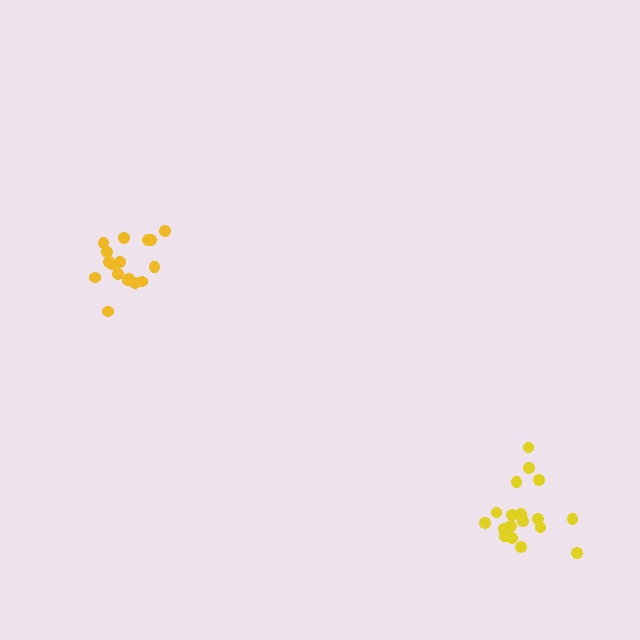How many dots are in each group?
Group 1: 18 dots, Group 2: 17 dots (35 total).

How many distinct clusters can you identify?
There are 2 distinct clusters.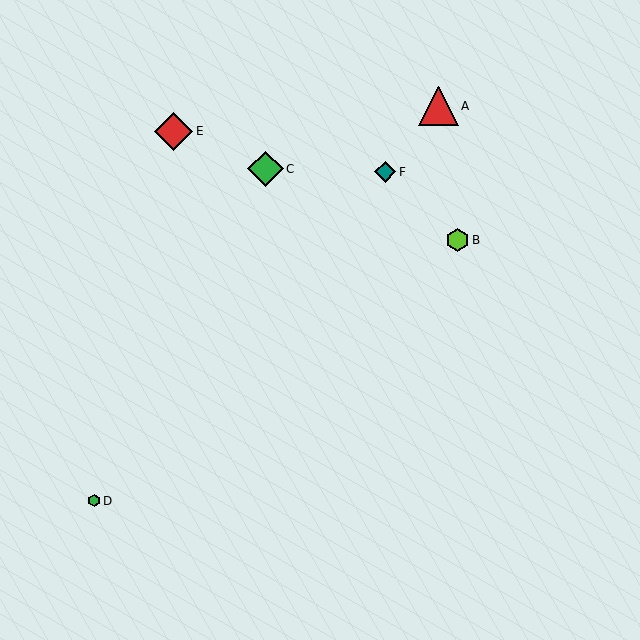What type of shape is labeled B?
Shape B is a lime hexagon.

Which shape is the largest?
The red triangle (labeled A) is the largest.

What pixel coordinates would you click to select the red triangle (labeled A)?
Click at (438, 106) to select the red triangle A.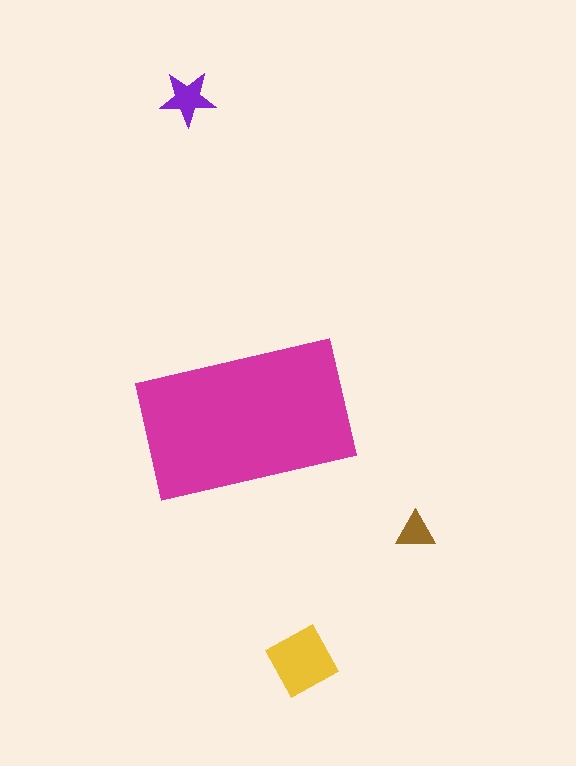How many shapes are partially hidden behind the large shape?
0 shapes are partially hidden.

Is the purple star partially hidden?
No, the purple star is fully visible.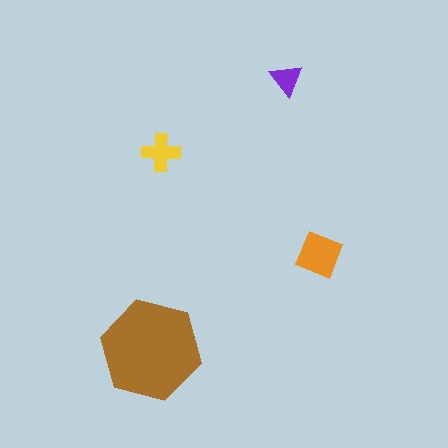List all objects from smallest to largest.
The purple triangle, the yellow cross, the orange square, the brown hexagon.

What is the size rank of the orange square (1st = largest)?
2nd.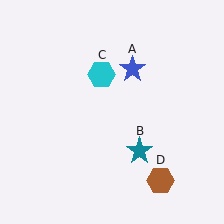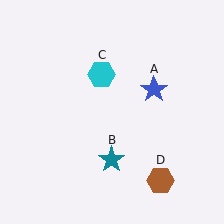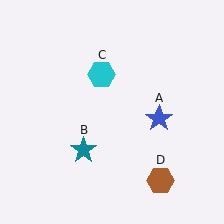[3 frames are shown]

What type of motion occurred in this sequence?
The blue star (object A), teal star (object B) rotated clockwise around the center of the scene.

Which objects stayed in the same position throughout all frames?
Cyan hexagon (object C) and brown hexagon (object D) remained stationary.